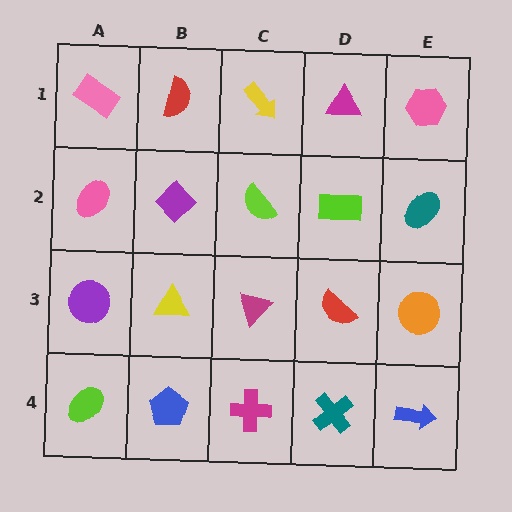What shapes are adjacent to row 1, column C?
A lime semicircle (row 2, column C), a red semicircle (row 1, column B), a magenta triangle (row 1, column D).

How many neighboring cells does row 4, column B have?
3.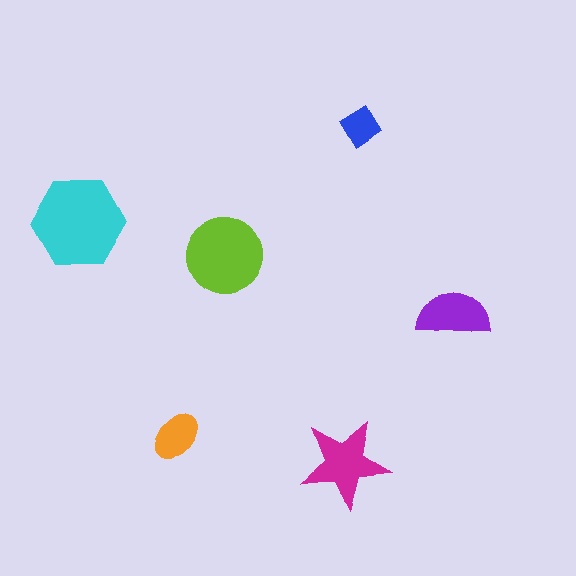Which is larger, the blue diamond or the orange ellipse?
The orange ellipse.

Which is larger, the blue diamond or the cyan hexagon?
The cyan hexagon.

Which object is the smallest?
The blue diamond.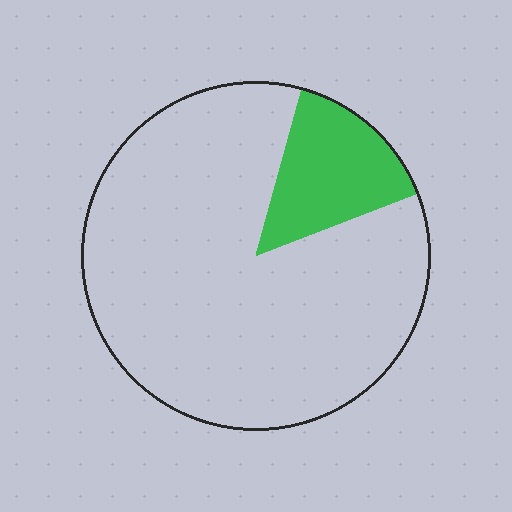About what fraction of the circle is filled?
About one sixth (1/6).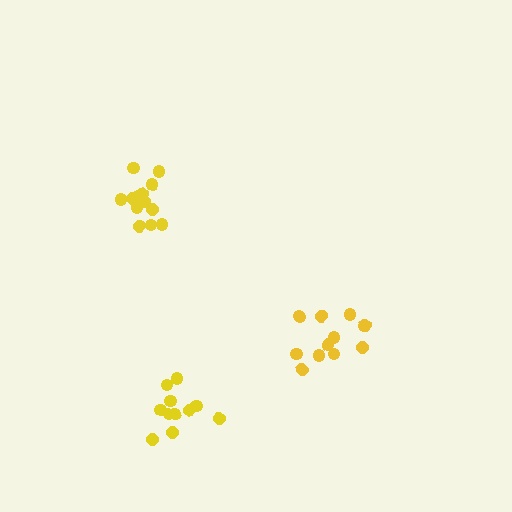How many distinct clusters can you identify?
There are 3 distinct clusters.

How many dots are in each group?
Group 1: 13 dots, Group 2: 14 dots, Group 3: 11 dots (38 total).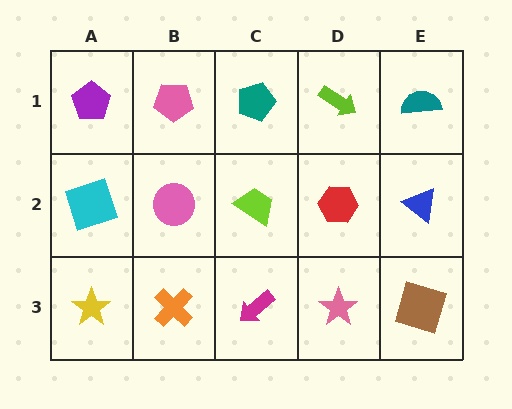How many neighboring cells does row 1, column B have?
3.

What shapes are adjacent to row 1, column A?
A cyan square (row 2, column A), a pink pentagon (row 1, column B).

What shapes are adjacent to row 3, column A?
A cyan square (row 2, column A), an orange cross (row 3, column B).